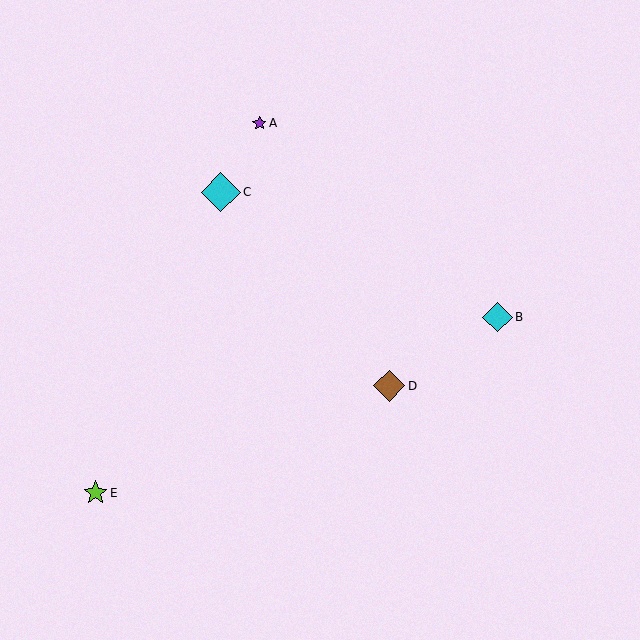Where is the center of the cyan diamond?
The center of the cyan diamond is at (497, 317).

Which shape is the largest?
The cyan diamond (labeled C) is the largest.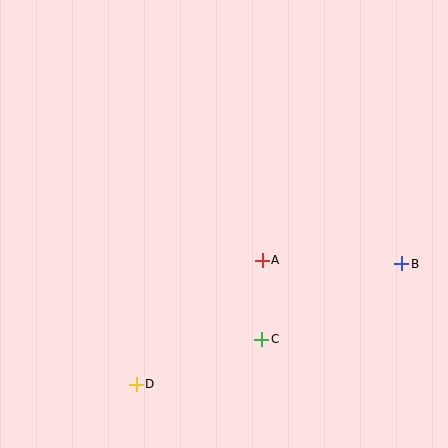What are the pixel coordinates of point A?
Point A is at (262, 260).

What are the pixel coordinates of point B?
Point B is at (402, 264).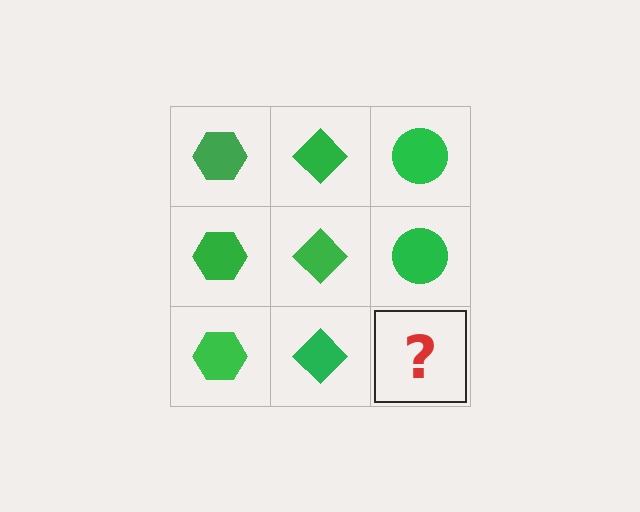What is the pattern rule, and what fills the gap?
The rule is that each column has a consistent shape. The gap should be filled with a green circle.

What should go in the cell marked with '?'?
The missing cell should contain a green circle.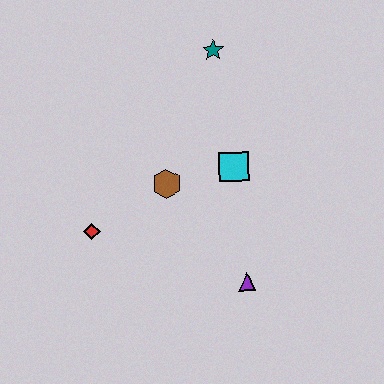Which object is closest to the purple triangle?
The cyan square is closest to the purple triangle.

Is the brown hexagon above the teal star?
No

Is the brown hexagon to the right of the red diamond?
Yes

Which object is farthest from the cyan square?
The red diamond is farthest from the cyan square.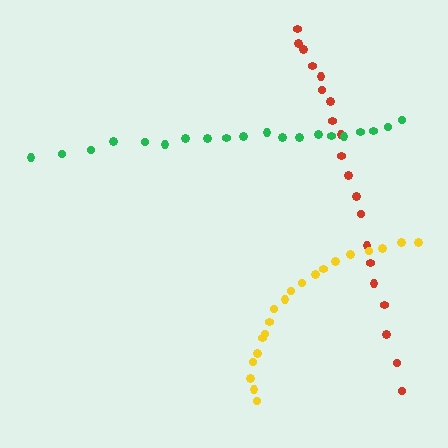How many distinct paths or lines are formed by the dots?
There are 3 distinct paths.